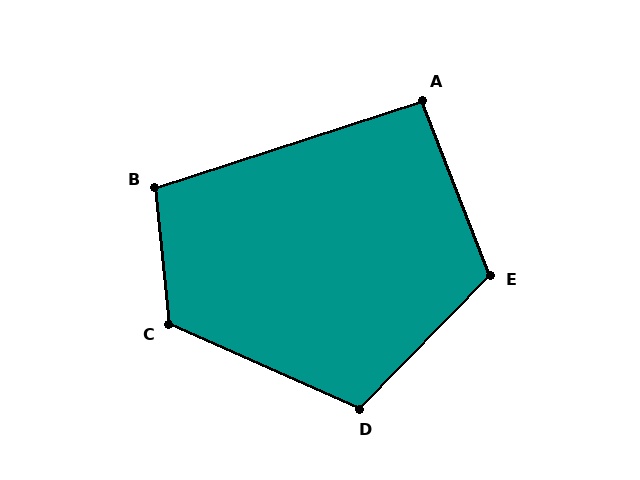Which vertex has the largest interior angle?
C, at approximately 120 degrees.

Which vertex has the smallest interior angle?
A, at approximately 93 degrees.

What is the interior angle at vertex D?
Approximately 110 degrees (obtuse).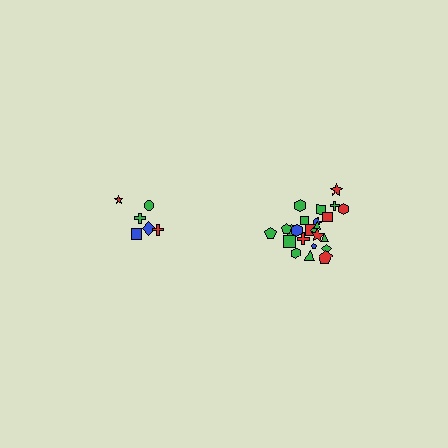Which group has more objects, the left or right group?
The right group.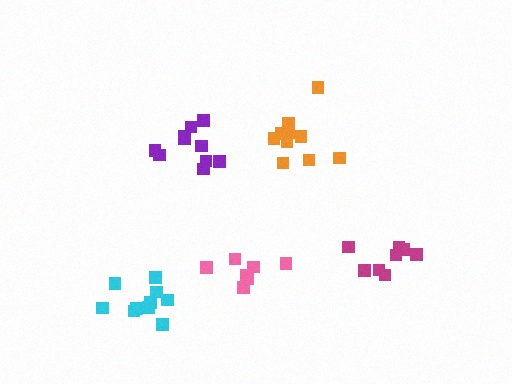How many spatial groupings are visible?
There are 5 spatial groupings.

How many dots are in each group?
Group 1: 8 dots, Group 2: 10 dots, Group 3: 10 dots, Group 4: 10 dots, Group 5: 7 dots (45 total).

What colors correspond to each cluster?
The clusters are colored: magenta, purple, cyan, orange, pink.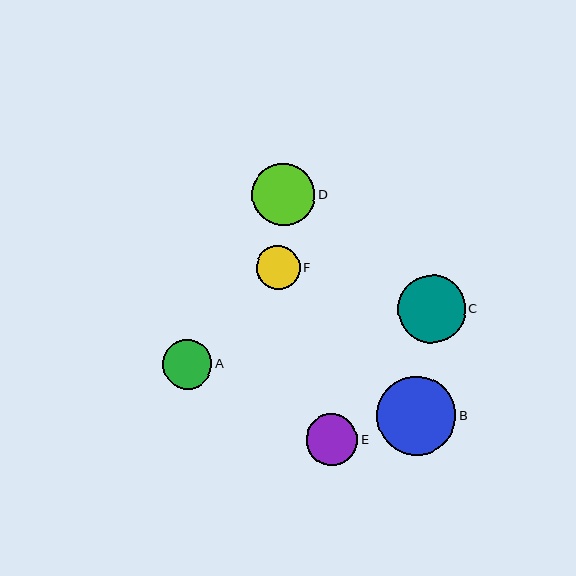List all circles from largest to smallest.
From largest to smallest: B, C, D, E, A, F.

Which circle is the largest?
Circle B is the largest with a size of approximately 79 pixels.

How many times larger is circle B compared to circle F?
Circle B is approximately 1.8 times the size of circle F.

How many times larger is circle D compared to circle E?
Circle D is approximately 1.2 times the size of circle E.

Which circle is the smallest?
Circle F is the smallest with a size of approximately 44 pixels.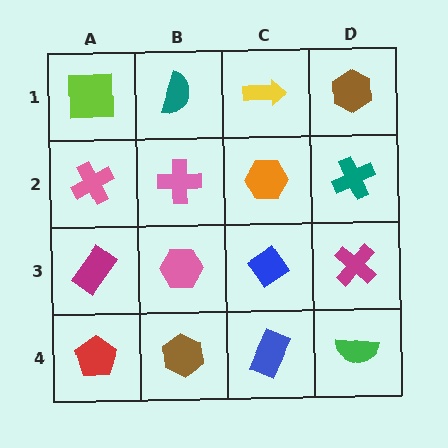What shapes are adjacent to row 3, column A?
A pink cross (row 2, column A), a red pentagon (row 4, column A), a pink hexagon (row 3, column B).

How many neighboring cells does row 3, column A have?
3.